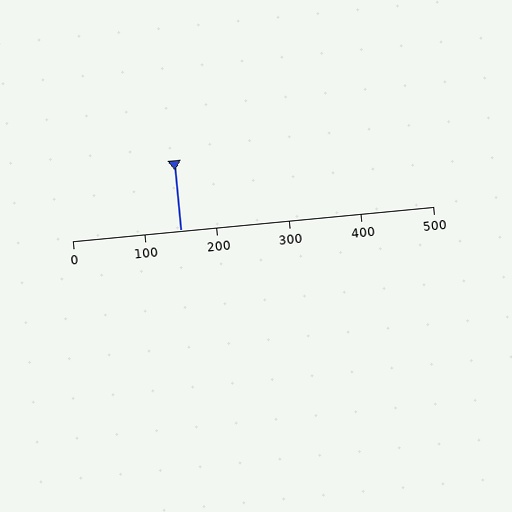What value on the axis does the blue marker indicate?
The marker indicates approximately 150.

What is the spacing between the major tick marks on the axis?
The major ticks are spaced 100 apart.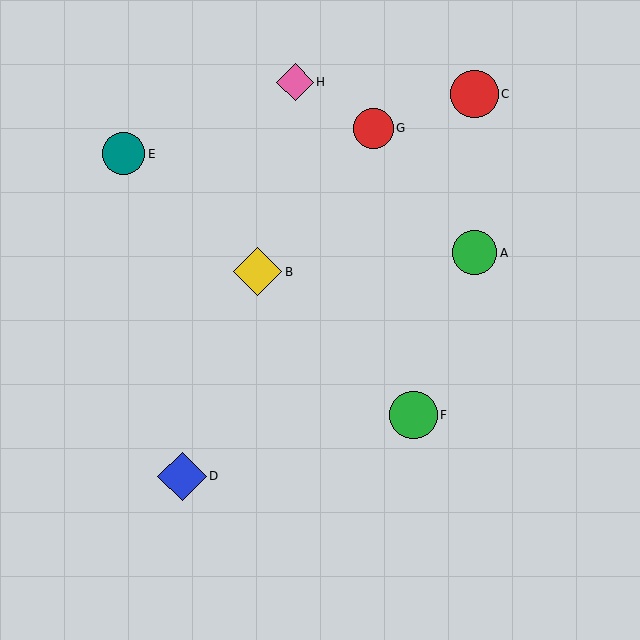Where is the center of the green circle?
The center of the green circle is at (475, 253).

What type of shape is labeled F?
Shape F is a green circle.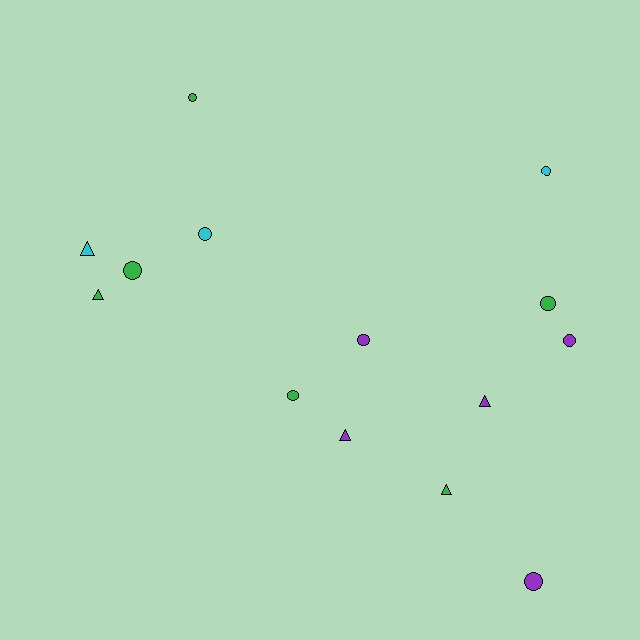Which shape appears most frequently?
Circle, with 9 objects.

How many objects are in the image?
There are 14 objects.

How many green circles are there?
There are 4 green circles.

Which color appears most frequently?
Green, with 6 objects.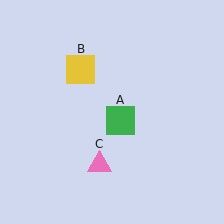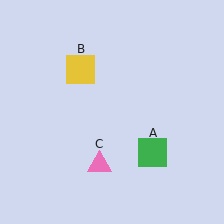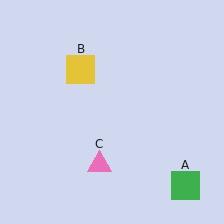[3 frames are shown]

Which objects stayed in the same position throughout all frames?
Yellow square (object B) and pink triangle (object C) remained stationary.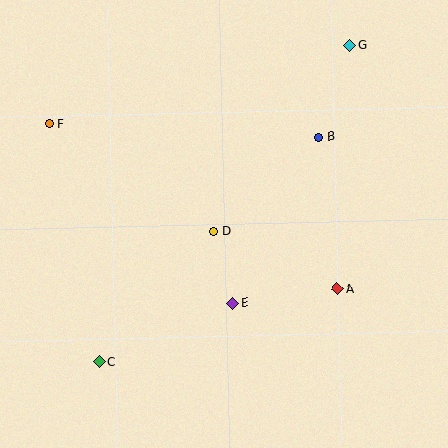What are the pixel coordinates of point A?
Point A is at (337, 289).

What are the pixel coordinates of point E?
Point E is at (232, 303).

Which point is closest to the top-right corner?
Point G is closest to the top-right corner.